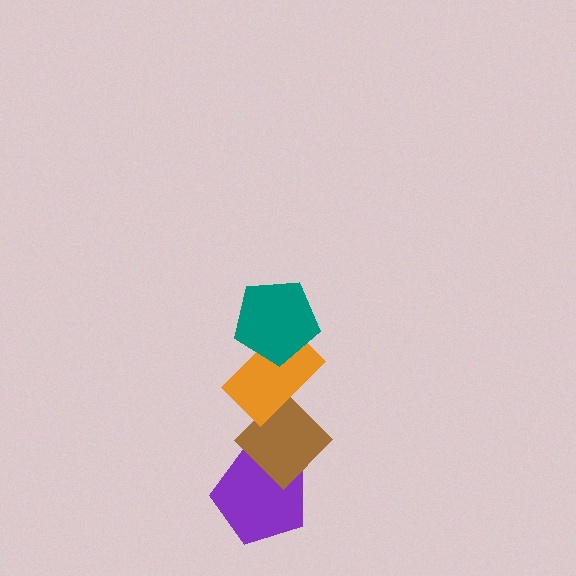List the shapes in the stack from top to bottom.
From top to bottom: the teal pentagon, the orange rectangle, the brown diamond, the purple pentagon.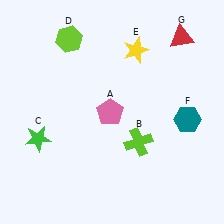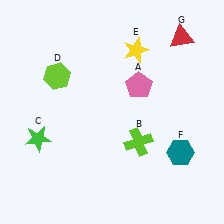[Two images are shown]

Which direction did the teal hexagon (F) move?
The teal hexagon (F) moved down.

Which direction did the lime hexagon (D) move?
The lime hexagon (D) moved down.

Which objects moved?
The objects that moved are: the pink pentagon (A), the lime hexagon (D), the teal hexagon (F).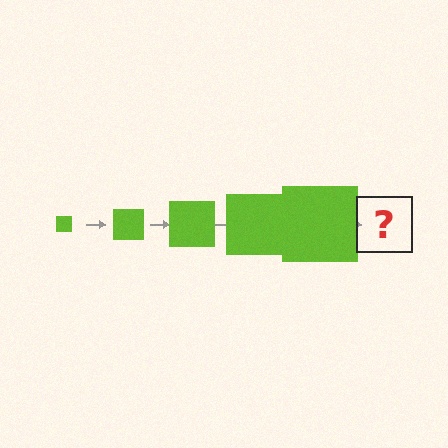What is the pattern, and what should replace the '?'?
The pattern is that the square gets progressively larger each step. The '?' should be a lime square, larger than the previous one.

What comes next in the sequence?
The next element should be a lime square, larger than the previous one.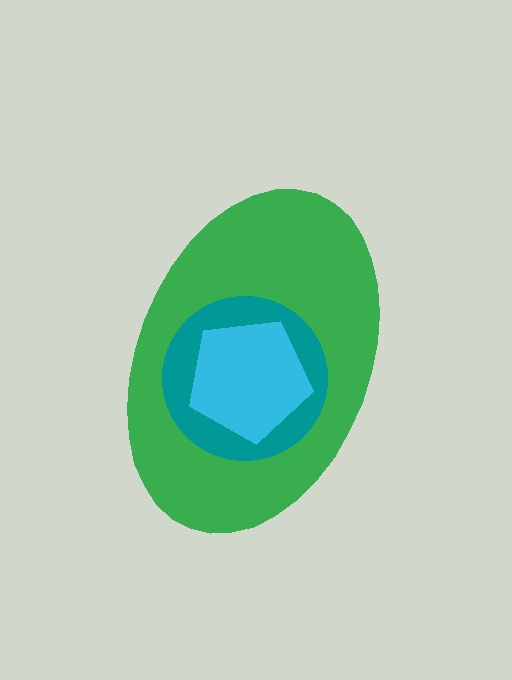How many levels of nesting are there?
3.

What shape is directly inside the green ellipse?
The teal circle.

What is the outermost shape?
The green ellipse.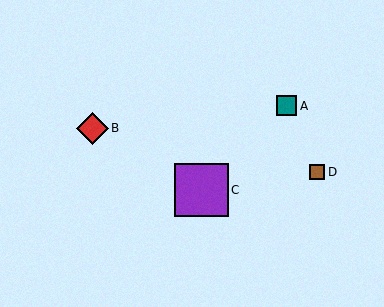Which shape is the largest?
The purple square (labeled C) is the largest.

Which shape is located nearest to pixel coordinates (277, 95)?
The teal square (labeled A) at (287, 106) is nearest to that location.